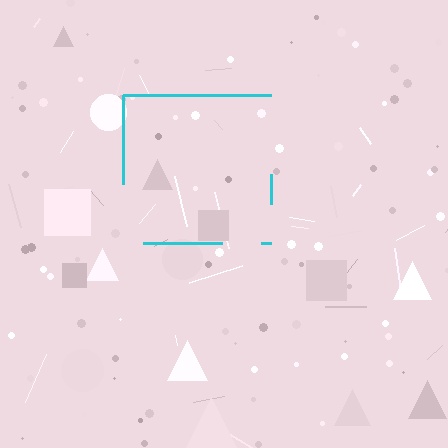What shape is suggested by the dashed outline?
The dashed outline suggests a square.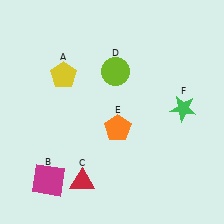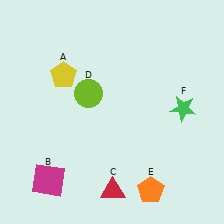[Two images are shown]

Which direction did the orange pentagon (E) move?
The orange pentagon (E) moved down.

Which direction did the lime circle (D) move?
The lime circle (D) moved left.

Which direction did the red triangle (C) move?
The red triangle (C) moved right.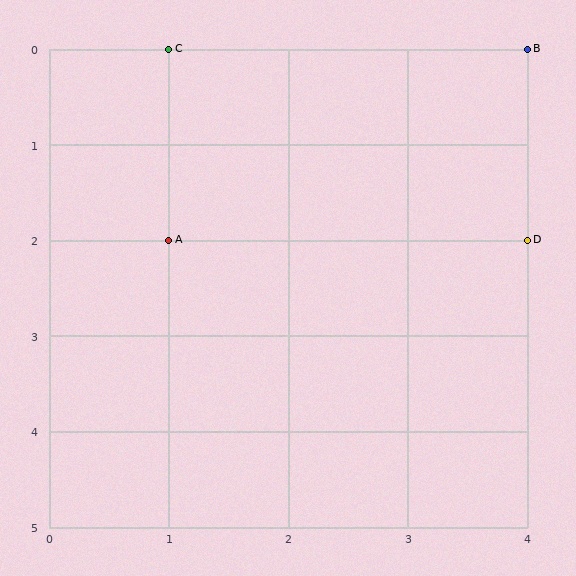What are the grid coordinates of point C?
Point C is at grid coordinates (1, 0).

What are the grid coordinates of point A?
Point A is at grid coordinates (1, 2).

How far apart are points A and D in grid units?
Points A and D are 3 columns apart.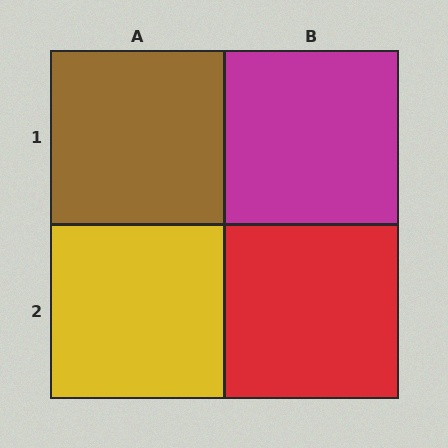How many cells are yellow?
1 cell is yellow.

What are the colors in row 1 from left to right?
Brown, magenta.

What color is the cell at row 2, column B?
Red.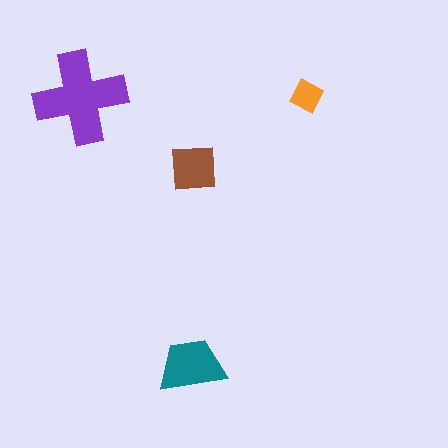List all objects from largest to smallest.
The purple cross, the teal trapezoid, the brown square, the orange diamond.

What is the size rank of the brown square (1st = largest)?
3rd.